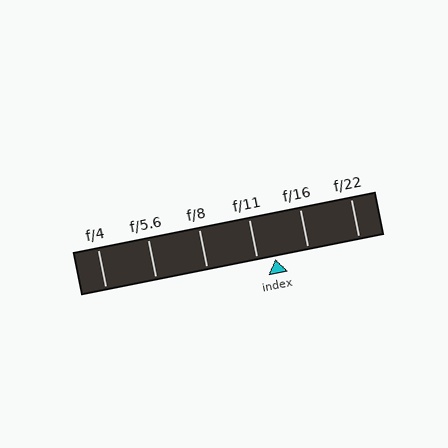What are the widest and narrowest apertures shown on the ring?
The widest aperture shown is f/4 and the narrowest is f/22.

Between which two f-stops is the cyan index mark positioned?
The index mark is between f/11 and f/16.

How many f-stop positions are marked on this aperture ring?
There are 6 f-stop positions marked.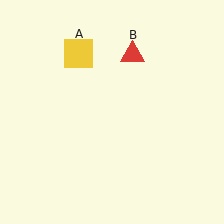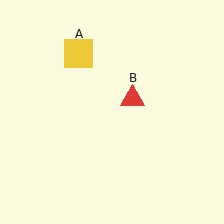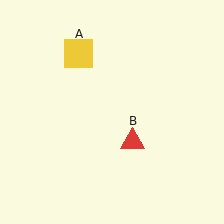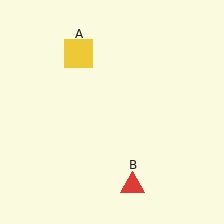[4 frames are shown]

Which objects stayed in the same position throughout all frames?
Yellow square (object A) remained stationary.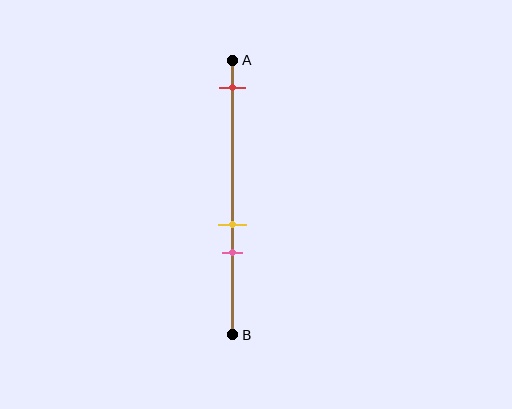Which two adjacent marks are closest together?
The yellow and pink marks are the closest adjacent pair.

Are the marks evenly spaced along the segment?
No, the marks are not evenly spaced.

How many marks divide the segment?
There are 3 marks dividing the segment.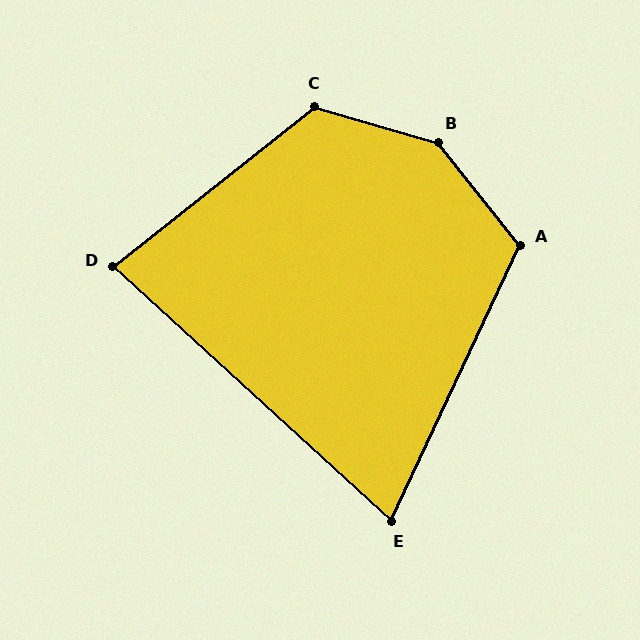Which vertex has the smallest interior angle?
E, at approximately 73 degrees.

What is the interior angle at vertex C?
Approximately 125 degrees (obtuse).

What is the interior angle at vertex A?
Approximately 117 degrees (obtuse).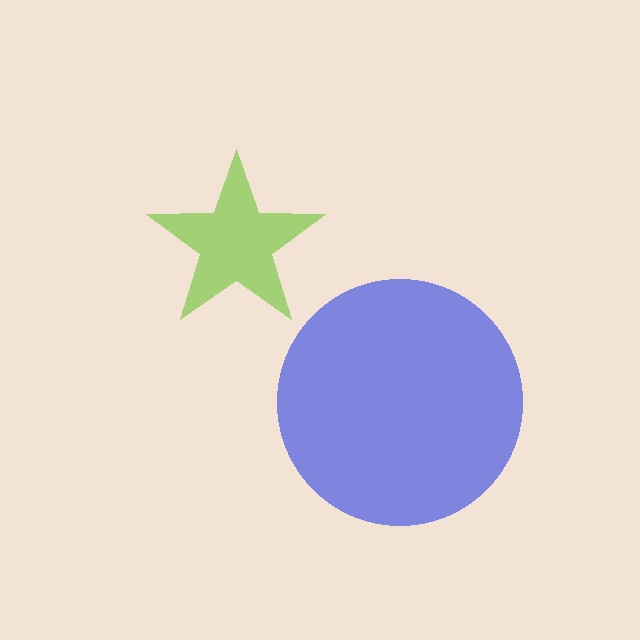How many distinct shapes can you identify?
There are 2 distinct shapes: a blue circle, a lime star.